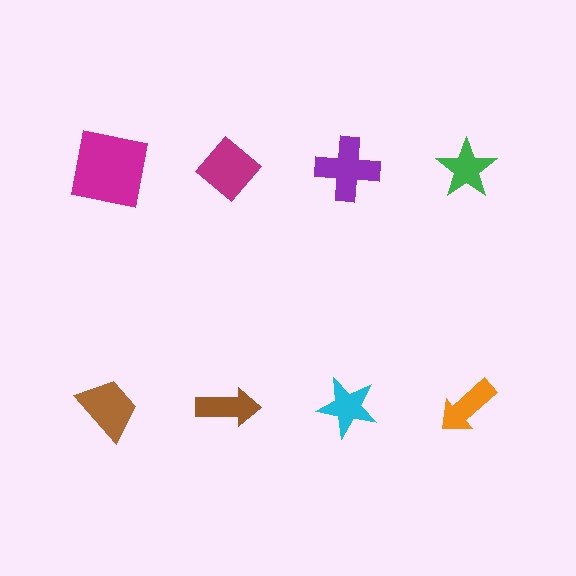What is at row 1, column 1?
A magenta square.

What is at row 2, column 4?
An orange arrow.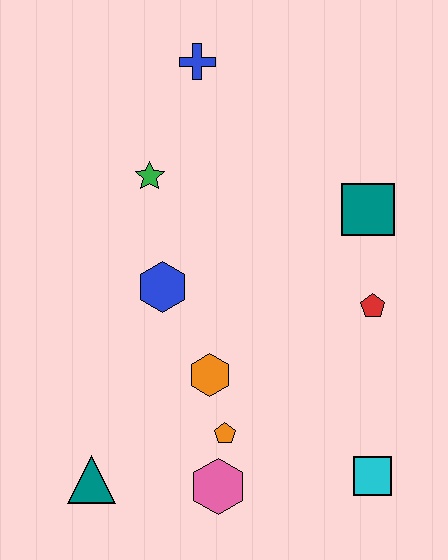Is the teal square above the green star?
No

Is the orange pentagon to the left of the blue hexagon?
No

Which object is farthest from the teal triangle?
The blue cross is farthest from the teal triangle.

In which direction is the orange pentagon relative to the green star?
The orange pentagon is below the green star.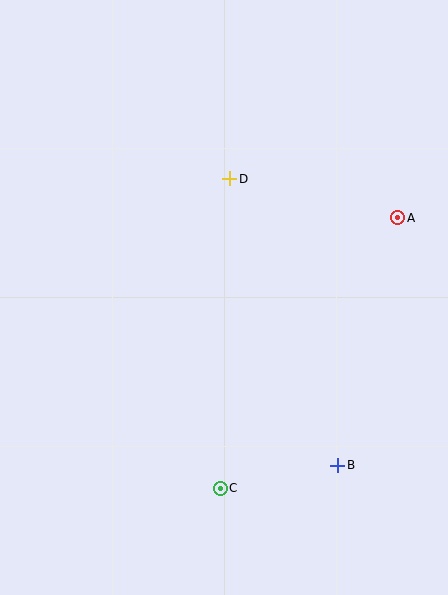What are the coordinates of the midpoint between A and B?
The midpoint between A and B is at (368, 342).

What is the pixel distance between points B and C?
The distance between B and C is 120 pixels.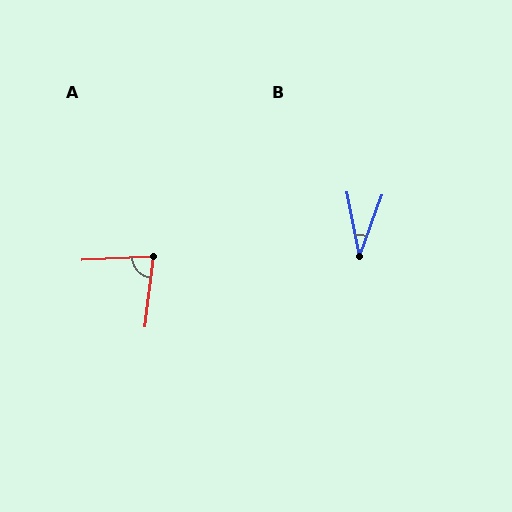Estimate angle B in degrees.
Approximately 31 degrees.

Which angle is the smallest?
B, at approximately 31 degrees.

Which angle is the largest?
A, at approximately 81 degrees.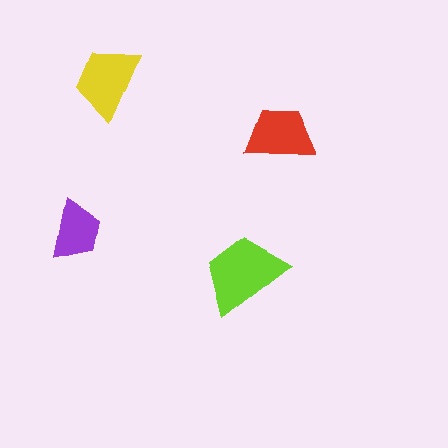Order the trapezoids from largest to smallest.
the lime one, the yellow one, the red one, the purple one.